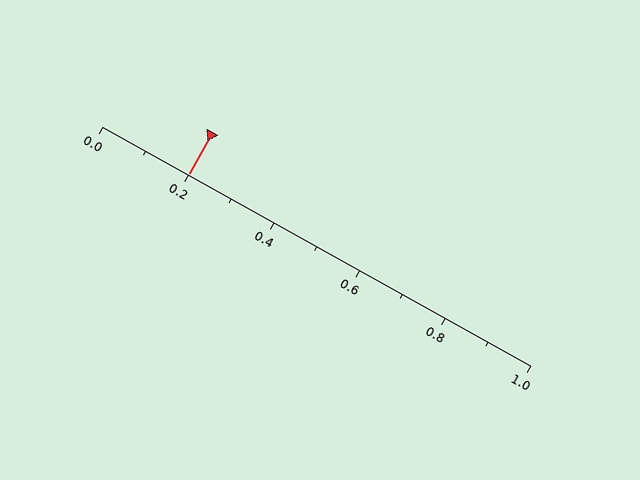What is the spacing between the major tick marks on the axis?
The major ticks are spaced 0.2 apart.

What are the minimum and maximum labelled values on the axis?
The axis runs from 0.0 to 1.0.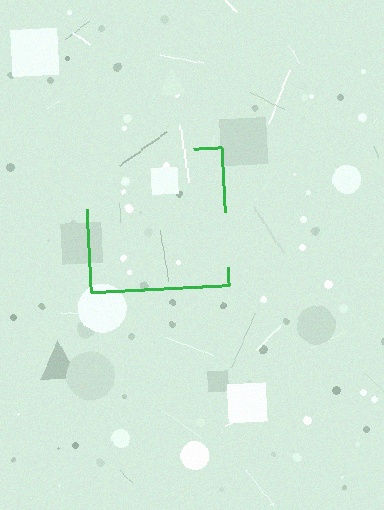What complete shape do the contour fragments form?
The contour fragments form a square.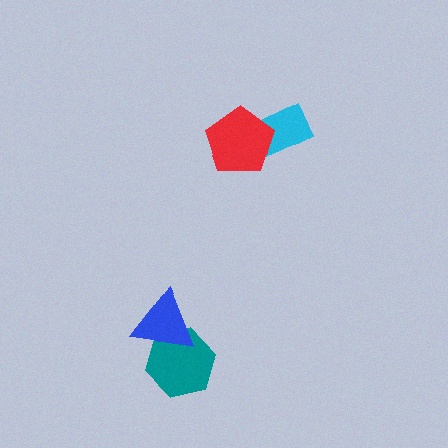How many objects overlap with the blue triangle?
1 object overlaps with the blue triangle.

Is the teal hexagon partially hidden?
Yes, it is partially covered by another shape.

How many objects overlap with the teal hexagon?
1 object overlaps with the teal hexagon.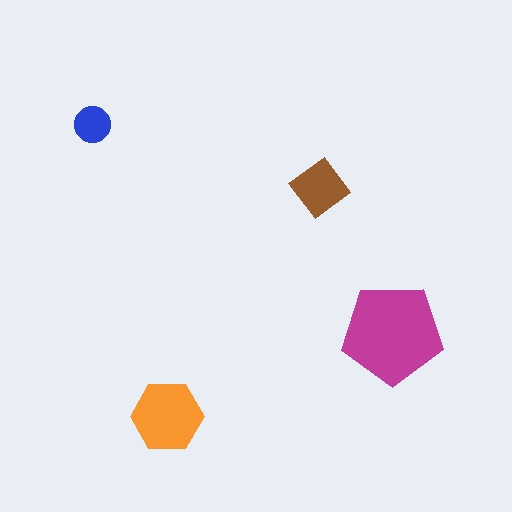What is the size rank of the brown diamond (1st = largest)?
3rd.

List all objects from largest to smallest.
The magenta pentagon, the orange hexagon, the brown diamond, the blue circle.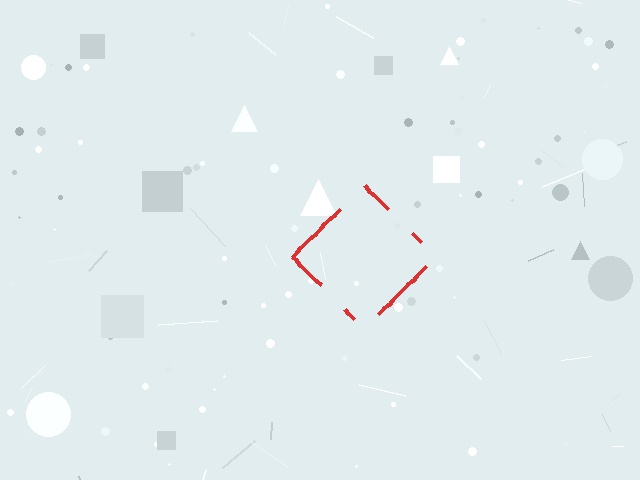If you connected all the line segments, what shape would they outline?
They would outline a diamond.